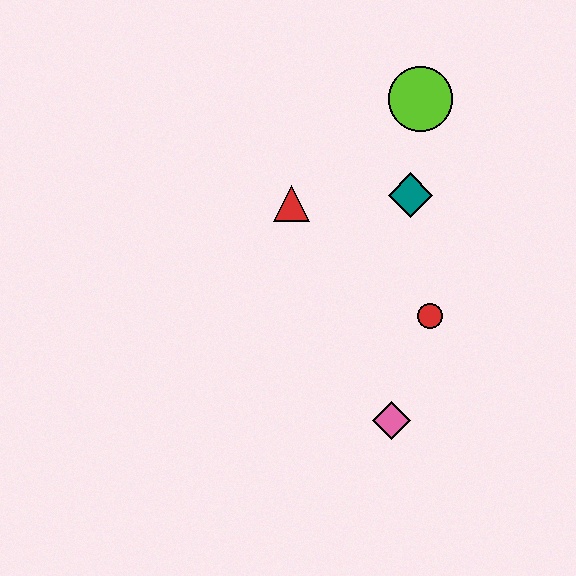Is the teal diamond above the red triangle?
Yes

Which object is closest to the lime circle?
The teal diamond is closest to the lime circle.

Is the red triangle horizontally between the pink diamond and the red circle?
No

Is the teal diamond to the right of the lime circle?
No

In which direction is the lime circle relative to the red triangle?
The lime circle is to the right of the red triangle.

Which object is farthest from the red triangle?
The pink diamond is farthest from the red triangle.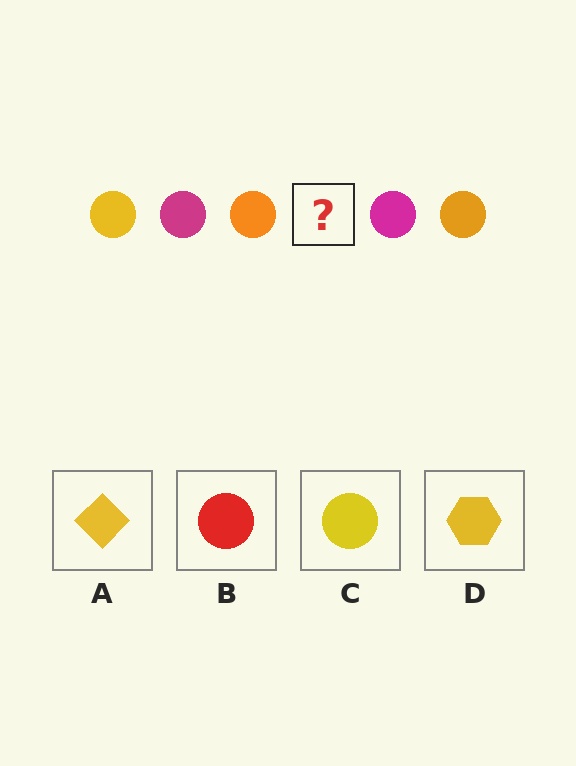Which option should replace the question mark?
Option C.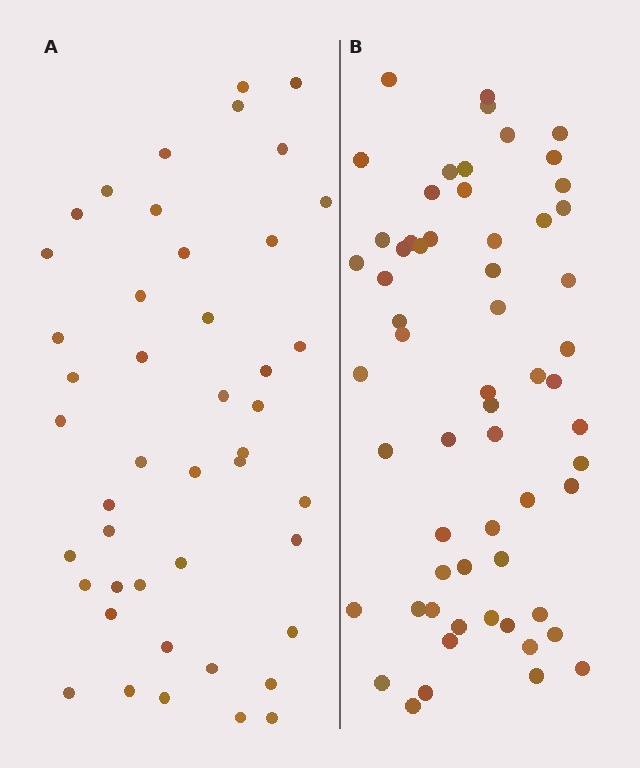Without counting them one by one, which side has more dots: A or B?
Region B (the right region) has more dots.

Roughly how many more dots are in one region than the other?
Region B has approximately 15 more dots than region A.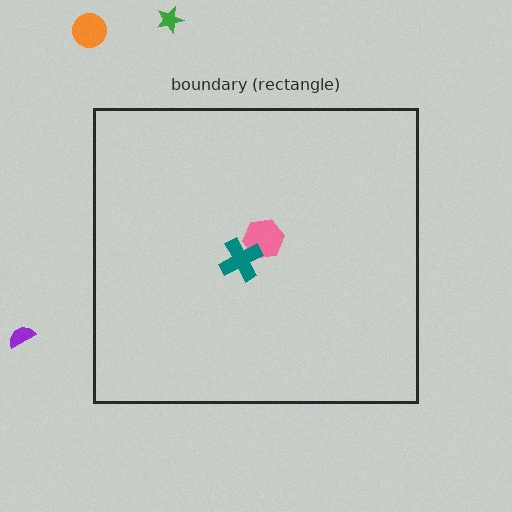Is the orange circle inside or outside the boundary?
Outside.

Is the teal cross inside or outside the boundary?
Inside.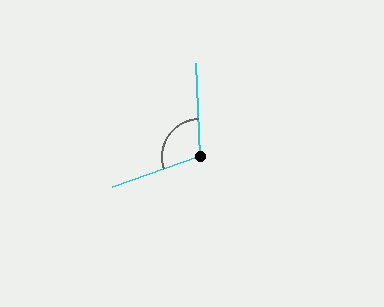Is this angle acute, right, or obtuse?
It is obtuse.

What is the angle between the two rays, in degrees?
Approximately 107 degrees.